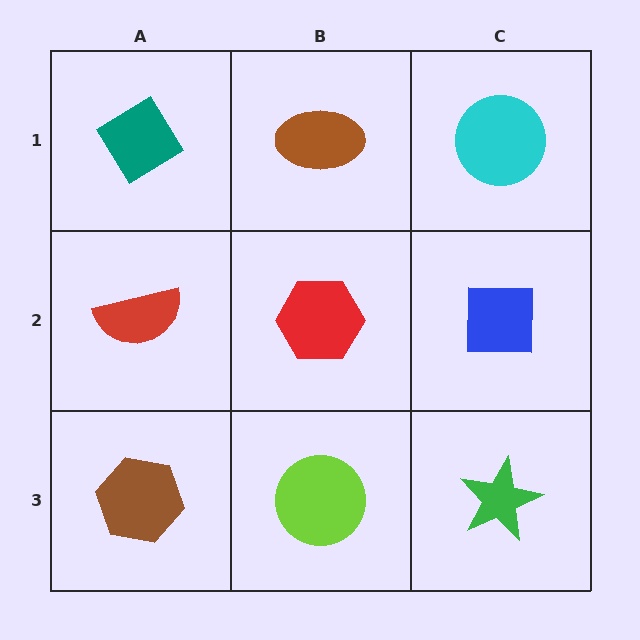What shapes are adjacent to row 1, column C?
A blue square (row 2, column C), a brown ellipse (row 1, column B).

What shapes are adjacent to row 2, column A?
A teal diamond (row 1, column A), a brown hexagon (row 3, column A), a red hexagon (row 2, column B).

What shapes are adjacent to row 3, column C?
A blue square (row 2, column C), a lime circle (row 3, column B).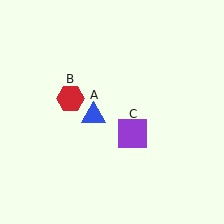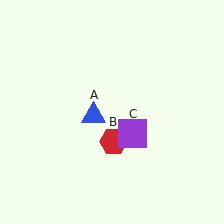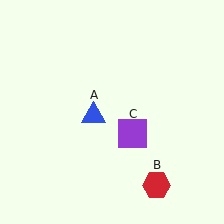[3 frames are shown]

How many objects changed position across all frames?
1 object changed position: red hexagon (object B).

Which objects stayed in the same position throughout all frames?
Blue triangle (object A) and purple square (object C) remained stationary.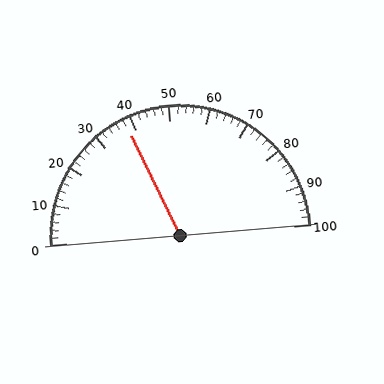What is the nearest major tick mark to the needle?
The nearest major tick mark is 40.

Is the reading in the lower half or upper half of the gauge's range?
The reading is in the lower half of the range (0 to 100).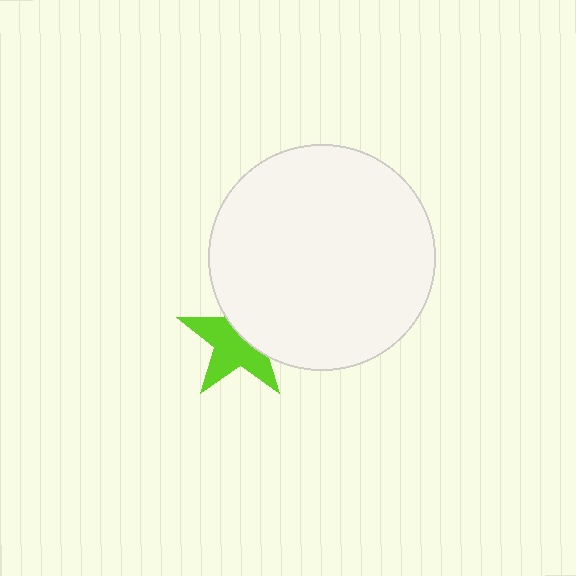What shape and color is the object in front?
The object in front is a white circle.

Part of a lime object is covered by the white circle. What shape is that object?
It is a star.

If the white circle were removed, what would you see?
You would see the complete lime star.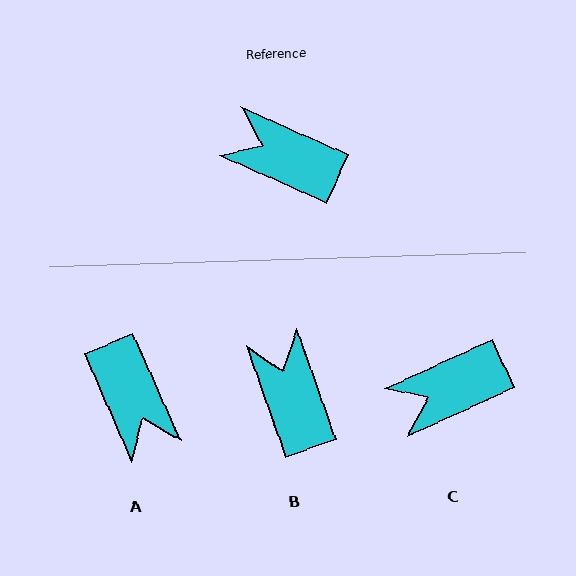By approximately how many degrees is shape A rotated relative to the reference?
Approximately 138 degrees counter-clockwise.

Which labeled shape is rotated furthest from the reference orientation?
A, about 138 degrees away.